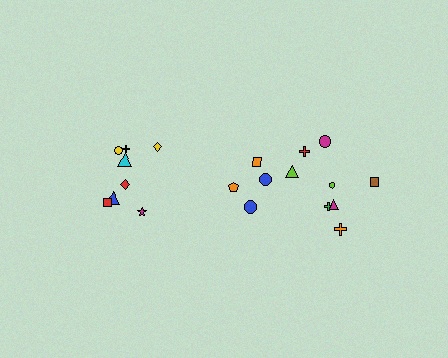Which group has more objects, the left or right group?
The right group.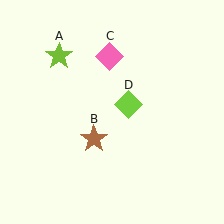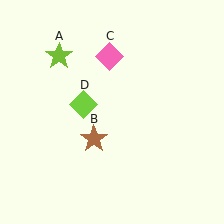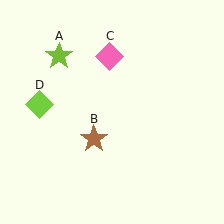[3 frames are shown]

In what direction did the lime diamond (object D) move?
The lime diamond (object D) moved left.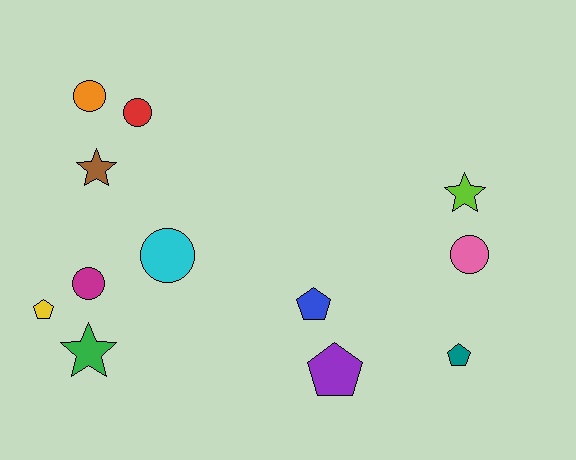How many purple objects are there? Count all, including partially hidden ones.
There is 1 purple object.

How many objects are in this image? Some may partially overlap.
There are 12 objects.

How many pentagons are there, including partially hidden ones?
There are 4 pentagons.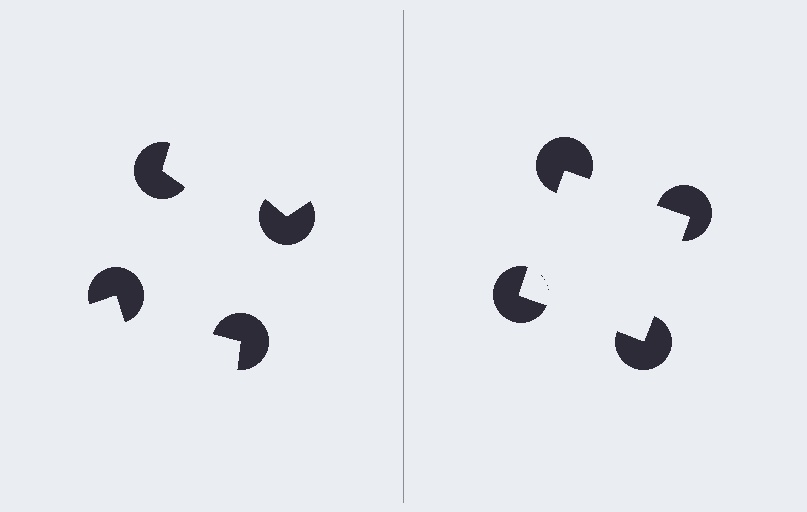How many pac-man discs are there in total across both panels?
8 — 4 on each side.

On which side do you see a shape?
An illusory square appears on the right side. On the left side the wedge cuts are rotated, so no coherent shape forms.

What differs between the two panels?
The pac-man discs are positioned identically on both sides; only the wedge orientations differ. On the right they align to a square; on the left they are misaligned.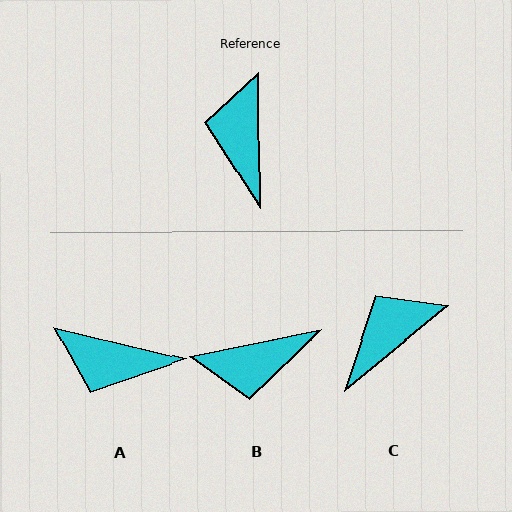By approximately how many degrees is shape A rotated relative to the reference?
Approximately 76 degrees counter-clockwise.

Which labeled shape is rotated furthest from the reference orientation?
B, about 101 degrees away.